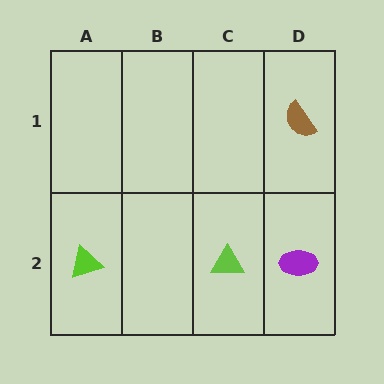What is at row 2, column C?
A lime triangle.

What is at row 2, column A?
A lime triangle.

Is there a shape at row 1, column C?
No, that cell is empty.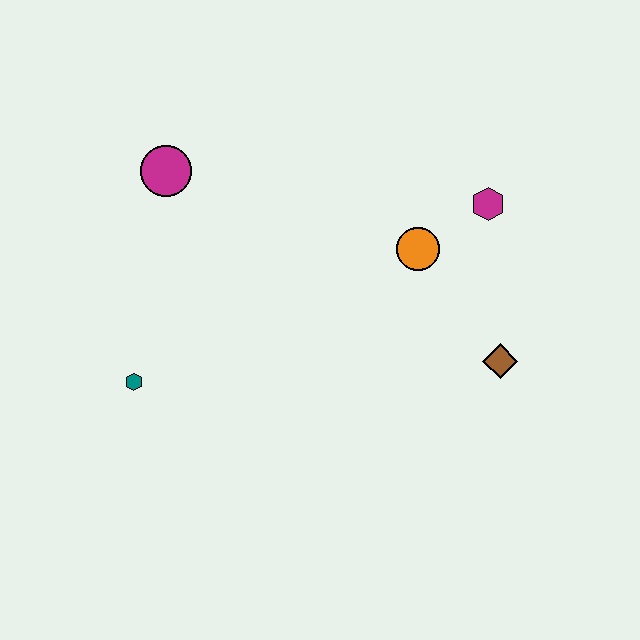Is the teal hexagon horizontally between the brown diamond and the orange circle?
No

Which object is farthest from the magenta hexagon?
The teal hexagon is farthest from the magenta hexagon.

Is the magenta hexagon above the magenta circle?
No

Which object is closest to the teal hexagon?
The magenta circle is closest to the teal hexagon.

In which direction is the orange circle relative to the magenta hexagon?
The orange circle is to the left of the magenta hexagon.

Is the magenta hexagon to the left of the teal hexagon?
No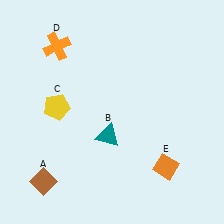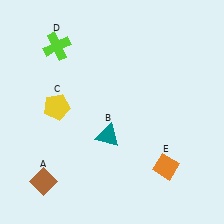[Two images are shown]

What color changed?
The cross (D) changed from orange in Image 1 to lime in Image 2.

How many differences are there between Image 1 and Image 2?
There is 1 difference between the two images.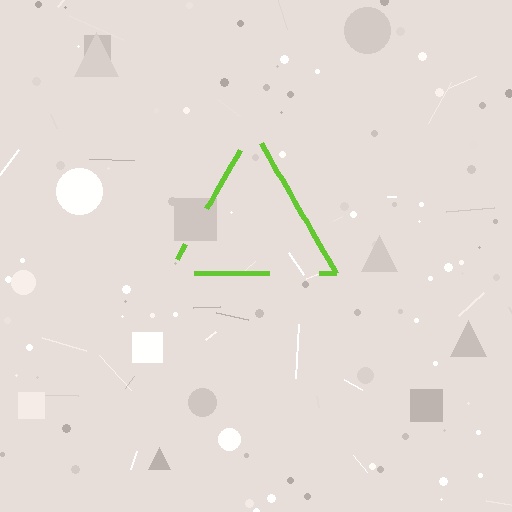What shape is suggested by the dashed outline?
The dashed outline suggests a triangle.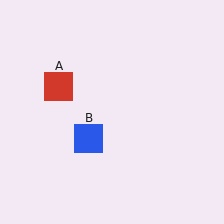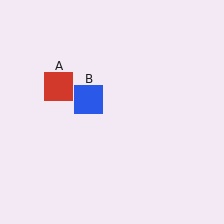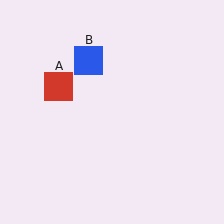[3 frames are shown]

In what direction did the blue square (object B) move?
The blue square (object B) moved up.